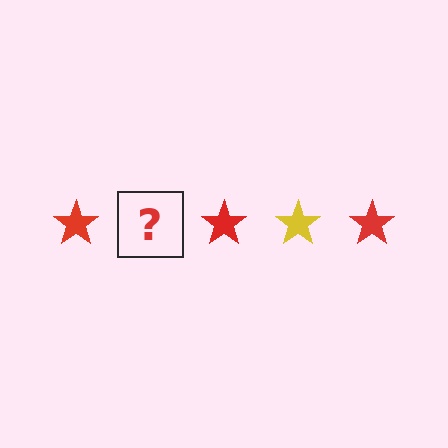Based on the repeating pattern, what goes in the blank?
The blank should be a yellow star.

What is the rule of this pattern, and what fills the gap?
The rule is that the pattern cycles through red, yellow stars. The gap should be filled with a yellow star.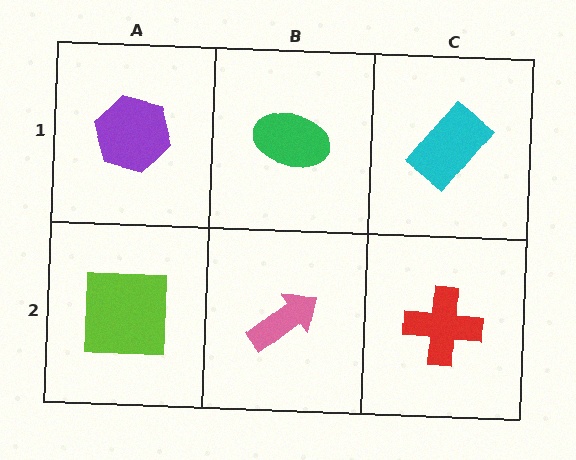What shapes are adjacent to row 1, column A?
A lime square (row 2, column A), a green ellipse (row 1, column B).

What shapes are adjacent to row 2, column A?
A purple hexagon (row 1, column A), a pink arrow (row 2, column B).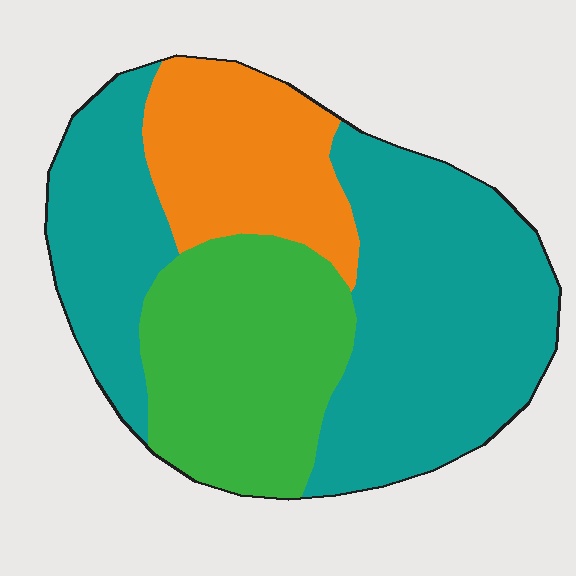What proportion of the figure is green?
Green takes up between a quarter and a half of the figure.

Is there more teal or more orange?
Teal.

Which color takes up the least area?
Orange, at roughly 20%.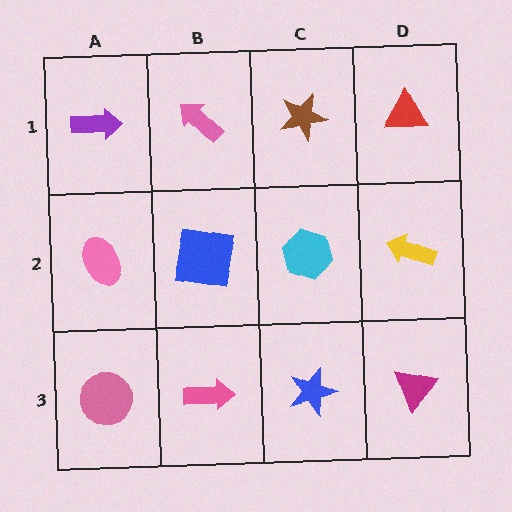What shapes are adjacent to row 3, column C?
A cyan hexagon (row 2, column C), a pink arrow (row 3, column B), a magenta triangle (row 3, column D).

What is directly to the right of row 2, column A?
A blue square.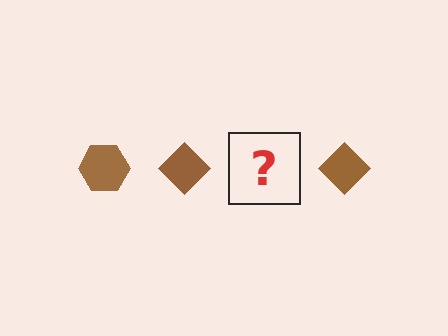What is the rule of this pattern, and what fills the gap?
The rule is that the pattern cycles through hexagon, diamond shapes in brown. The gap should be filled with a brown hexagon.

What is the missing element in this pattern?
The missing element is a brown hexagon.